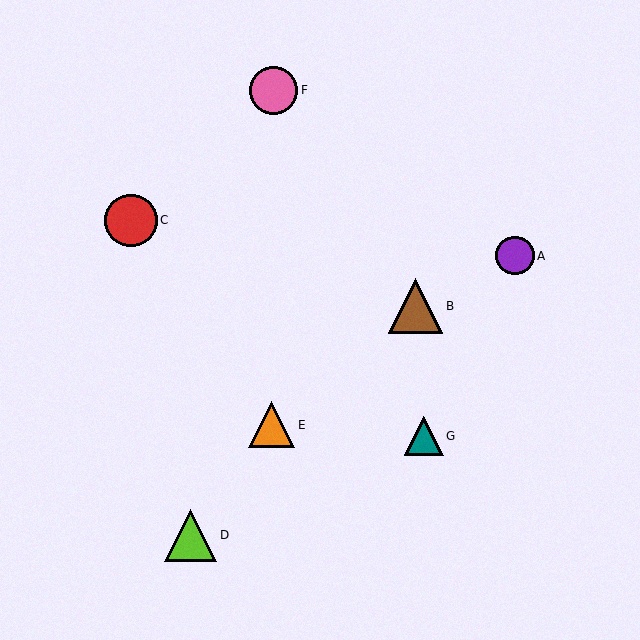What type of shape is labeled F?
Shape F is a pink circle.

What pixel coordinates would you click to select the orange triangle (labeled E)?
Click at (272, 425) to select the orange triangle E.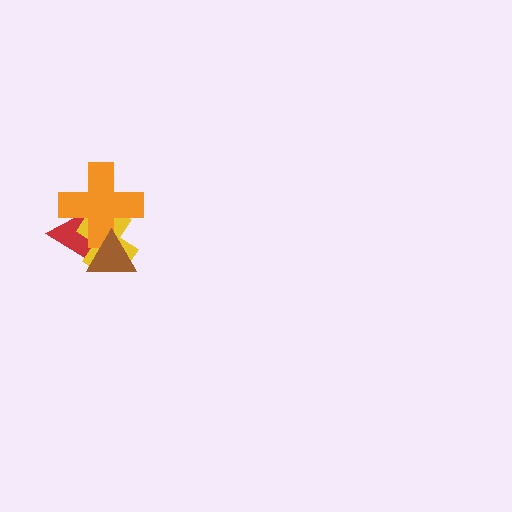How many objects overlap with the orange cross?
3 objects overlap with the orange cross.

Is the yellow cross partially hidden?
Yes, it is partially covered by another shape.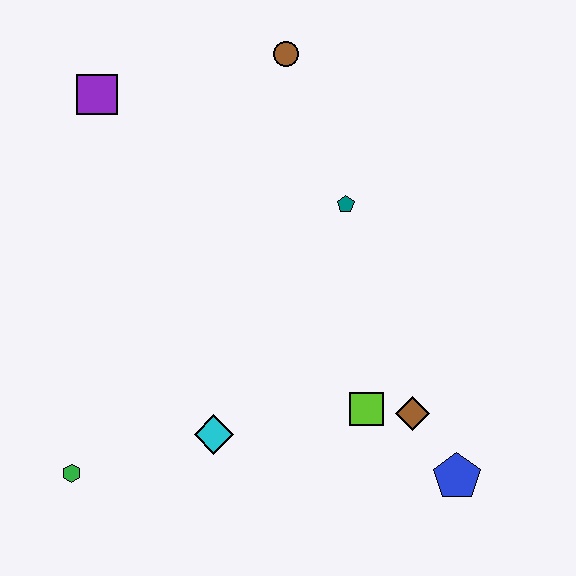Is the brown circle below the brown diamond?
No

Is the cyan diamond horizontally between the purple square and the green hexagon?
No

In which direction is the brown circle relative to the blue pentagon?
The brown circle is above the blue pentagon.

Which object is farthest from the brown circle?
The green hexagon is farthest from the brown circle.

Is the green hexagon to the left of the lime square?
Yes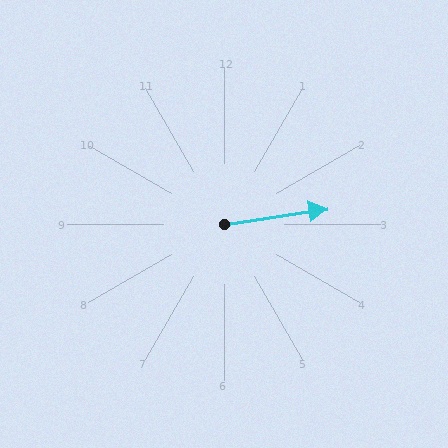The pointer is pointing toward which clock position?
Roughly 3 o'clock.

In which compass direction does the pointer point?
East.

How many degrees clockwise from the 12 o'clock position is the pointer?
Approximately 81 degrees.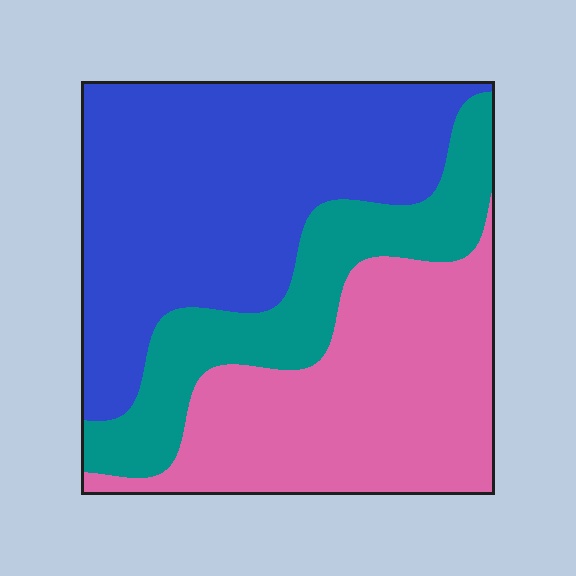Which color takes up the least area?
Teal, at roughly 20%.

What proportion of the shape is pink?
Pink covers 35% of the shape.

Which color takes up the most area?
Blue, at roughly 45%.